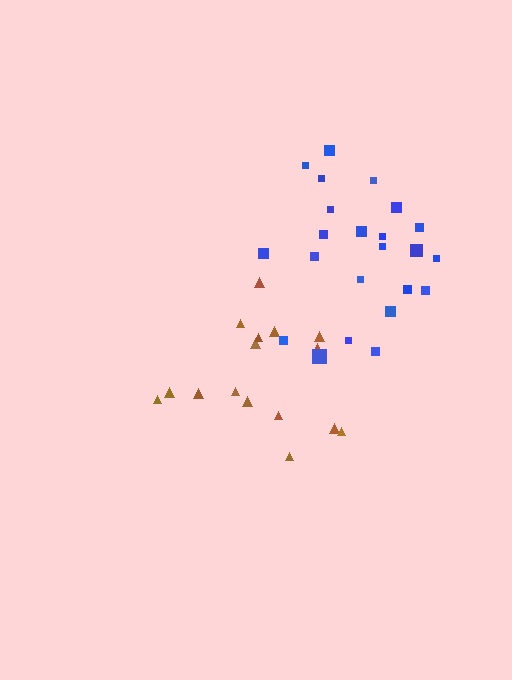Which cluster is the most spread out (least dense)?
Brown.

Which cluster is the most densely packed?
Blue.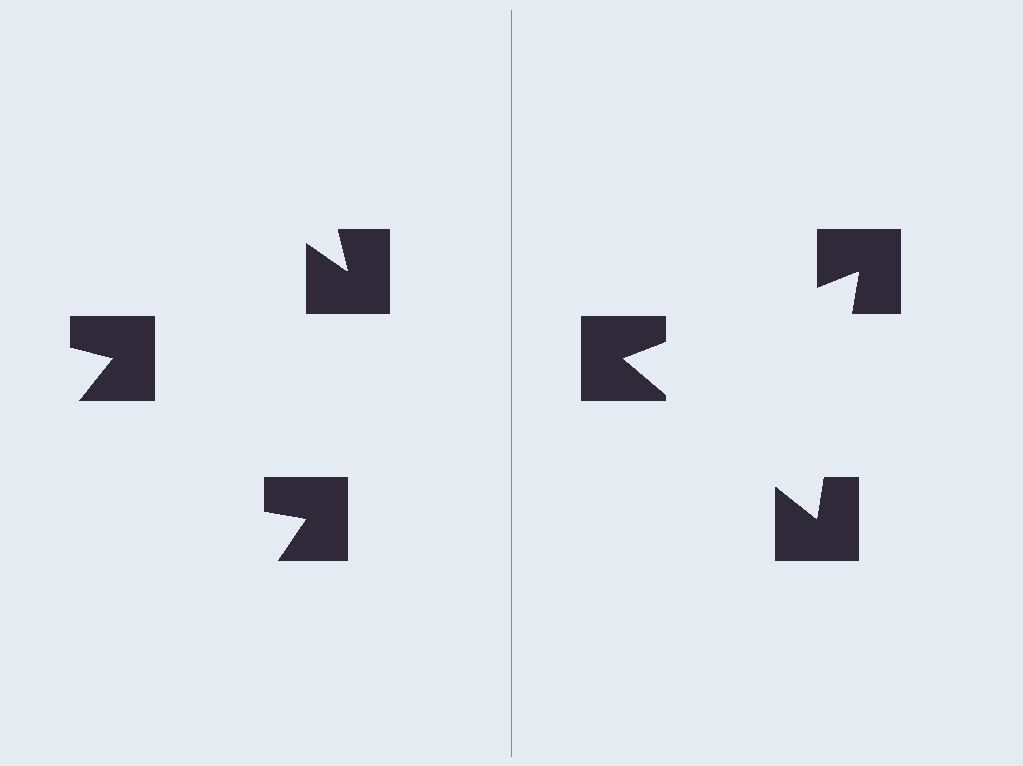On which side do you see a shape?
An illusory triangle appears on the right side. On the left side the wedge cuts are rotated, so no coherent shape forms.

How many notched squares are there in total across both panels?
6 — 3 on each side.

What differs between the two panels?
The notched squares are positioned identically on both sides; only the wedge orientations differ. On the right they align to a triangle; on the left they are misaligned.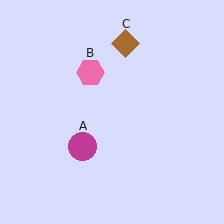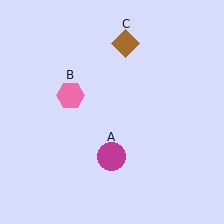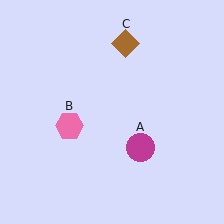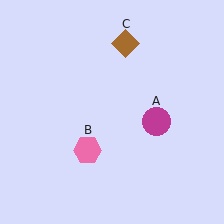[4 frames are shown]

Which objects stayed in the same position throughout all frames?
Brown diamond (object C) remained stationary.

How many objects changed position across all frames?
2 objects changed position: magenta circle (object A), pink hexagon (object B).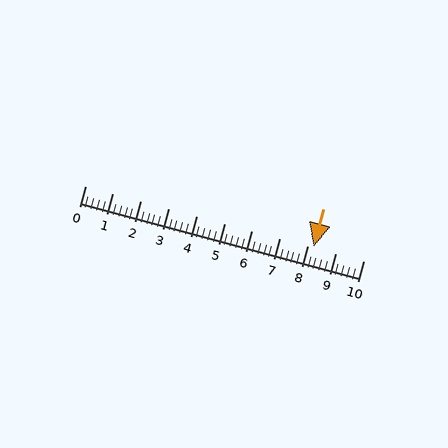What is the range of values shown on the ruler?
The ruler shows values from 0 to 10.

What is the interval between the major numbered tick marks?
The major tick marks are spaced 1 units apart.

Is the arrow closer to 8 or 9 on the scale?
The arrow is closer to 8.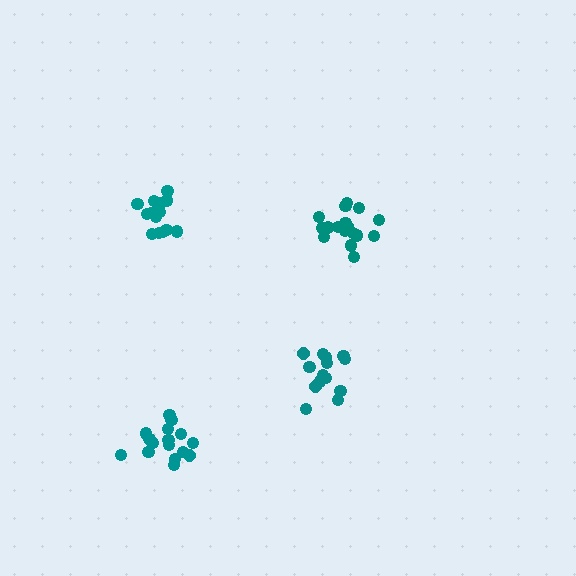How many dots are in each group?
Group 1: 17 dots, Group 2: 16 dots, Group 3: 15 dots, Group 4: 15 dots (63 total).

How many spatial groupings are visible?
There are 4 spatial groupings.